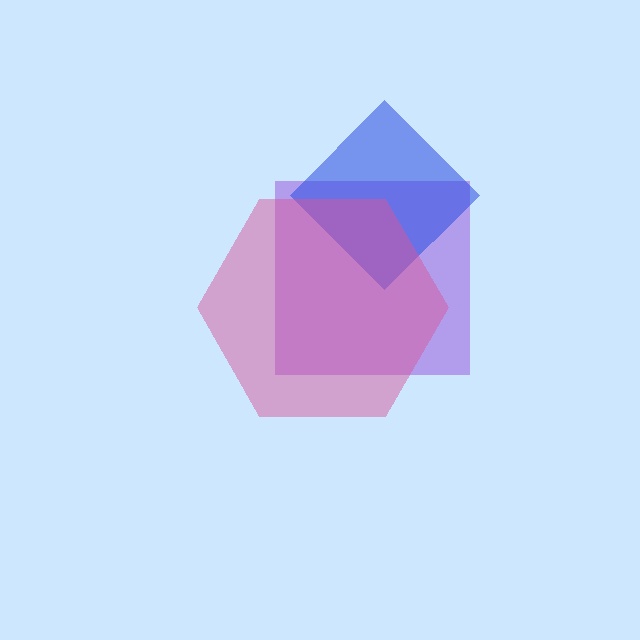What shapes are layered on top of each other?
The layered shapes are: a purple square, a blue diamond, a pink hexagon.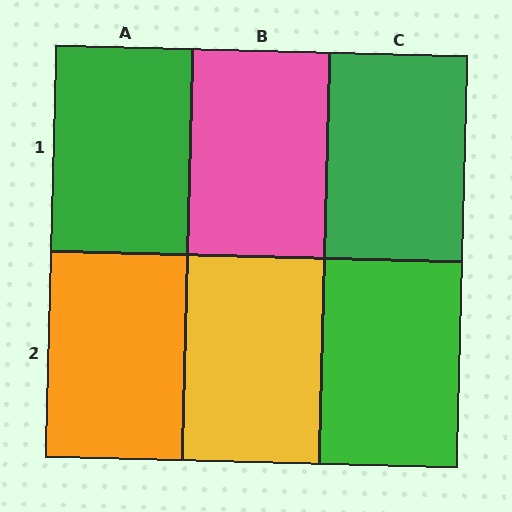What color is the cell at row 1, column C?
Green.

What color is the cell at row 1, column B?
Pink.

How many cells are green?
3 cells are green.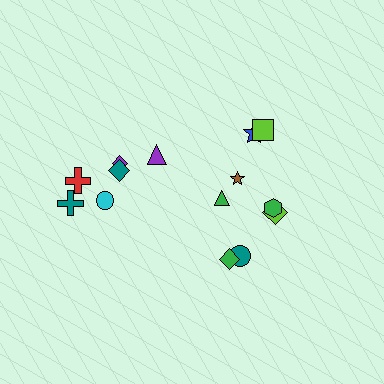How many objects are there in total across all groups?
There are 14 objects.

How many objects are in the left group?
There are 6 objects.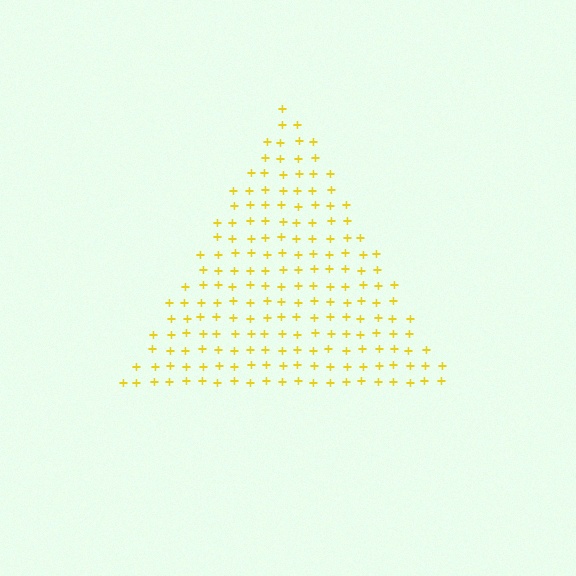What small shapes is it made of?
It is made of small plus signs.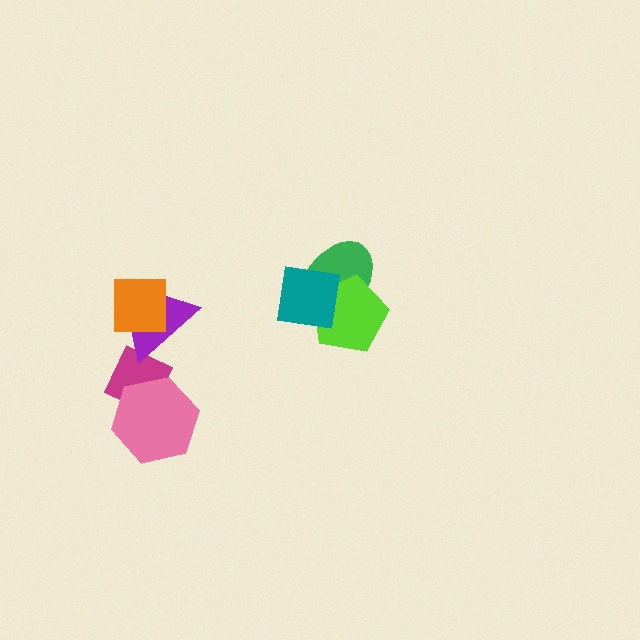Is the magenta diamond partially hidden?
Yes, it is partially covered by another shape.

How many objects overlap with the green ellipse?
2 objects overlap with the green ellipse.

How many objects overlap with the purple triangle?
2 objects overlap with the purple triangle.